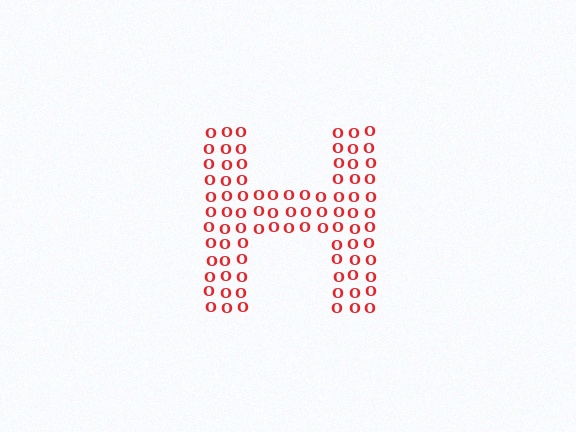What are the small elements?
The small elements are letter O's.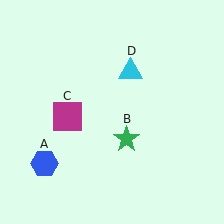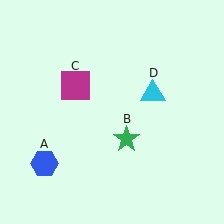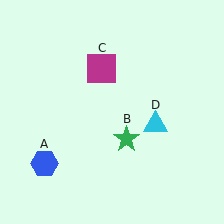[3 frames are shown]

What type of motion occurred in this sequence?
The magenta square (object C), cyan triangle (object D) rotated clockwise around the center of the scene.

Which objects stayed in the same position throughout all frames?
Blue hexagon (object A) and green star (object B) remained stationary.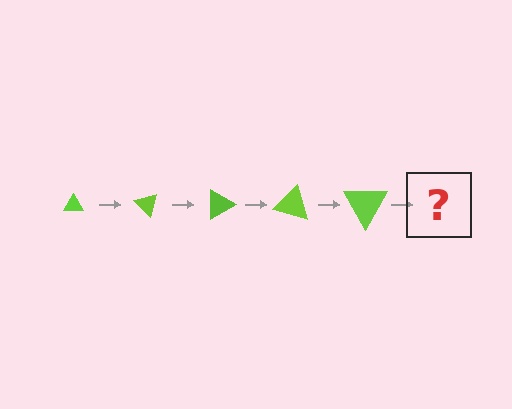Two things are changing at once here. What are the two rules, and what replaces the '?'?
The two rules are that the triangle grows larger each step and it rotates 45 degrees each step. The '?' should be a triangle, larger than the previous one and rotated 225 degrees from the start.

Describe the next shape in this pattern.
It should be a triangle, larger than the previous one and rotated 225 degrees from the start.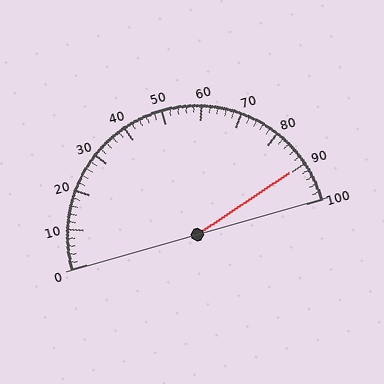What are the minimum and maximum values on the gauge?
The gauge ranges from 0 to 100.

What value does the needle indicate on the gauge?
The needle indicates approximately 90.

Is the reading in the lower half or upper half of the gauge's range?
The reading is in the upper half of the range (0 to 100).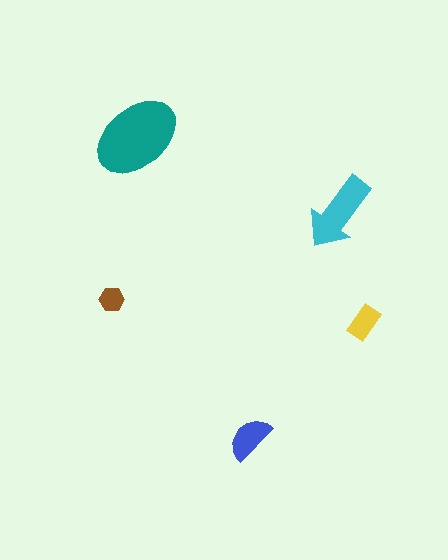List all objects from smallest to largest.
The brown hexagon, the yellow rectangle, the blue semicircle, the cyan arrow, the teal ellipse.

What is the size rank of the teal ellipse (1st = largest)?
1st.